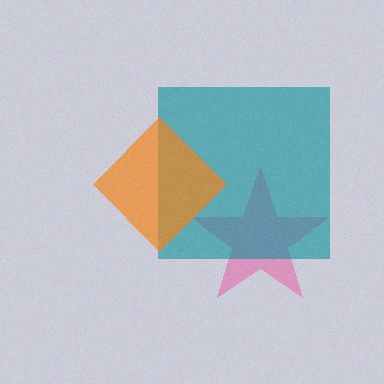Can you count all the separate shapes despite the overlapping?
Yes, there are 3 separate shapes.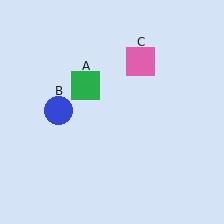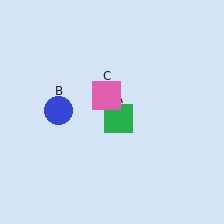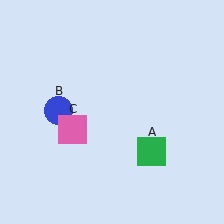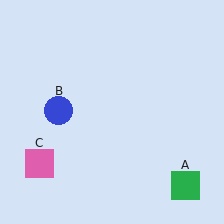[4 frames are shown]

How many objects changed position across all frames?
2 objects changed position: green square (object A), pink square (object C).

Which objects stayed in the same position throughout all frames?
Blue circle (object B) remained stationary.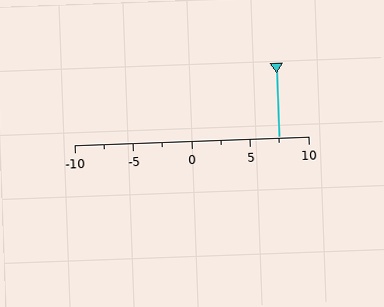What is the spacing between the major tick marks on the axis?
The major ticks are spaced 5 apart.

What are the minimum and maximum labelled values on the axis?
The axis runs from -10 to 10.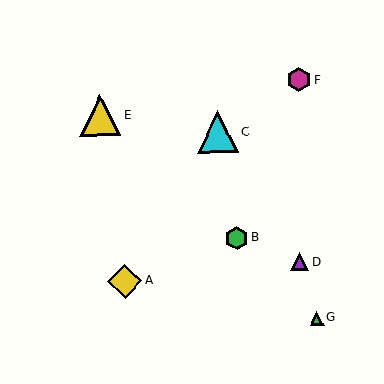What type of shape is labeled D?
Shape D is a purple triangle.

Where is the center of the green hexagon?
The center of the green hexagon is at (237, 238).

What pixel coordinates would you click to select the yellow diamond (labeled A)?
Click at (125, 281) to select the yellow diamond A.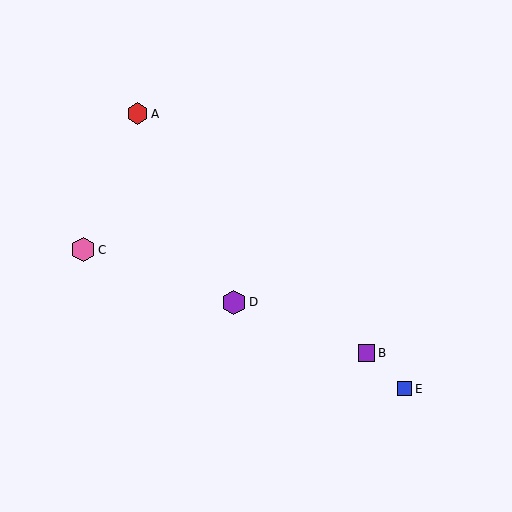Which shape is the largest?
The pink hexagon (labeled C) is the largest.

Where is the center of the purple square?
The center of the purple square is at (367, 353).